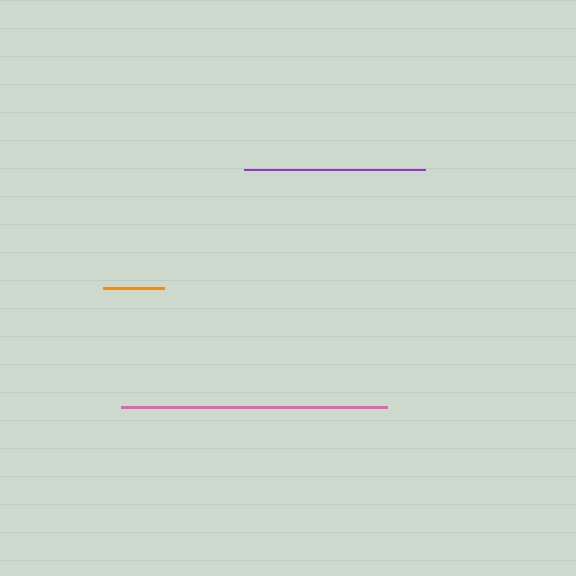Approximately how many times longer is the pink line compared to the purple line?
The pink line is approximately 1.5 times the length of the purple line.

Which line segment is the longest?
The pink line is the longest at approximately 266 pixels.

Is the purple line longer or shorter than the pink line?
The pink line is longer than the purple line.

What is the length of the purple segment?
The purple segment is approximately 181 pixels long.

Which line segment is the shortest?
The orange line is the shortest at approximately 61 pixels.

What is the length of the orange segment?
The orange segment is approximately 61 pixels long.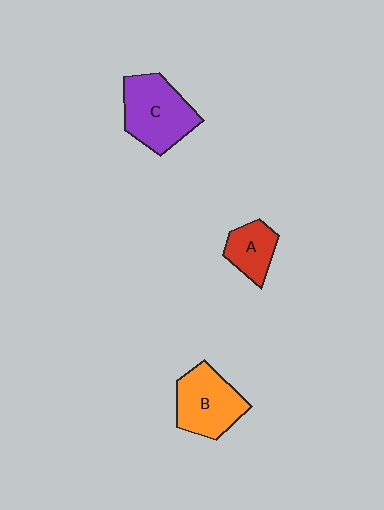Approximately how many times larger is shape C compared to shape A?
Approximately 1.8 times.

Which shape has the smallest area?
Shape A (red).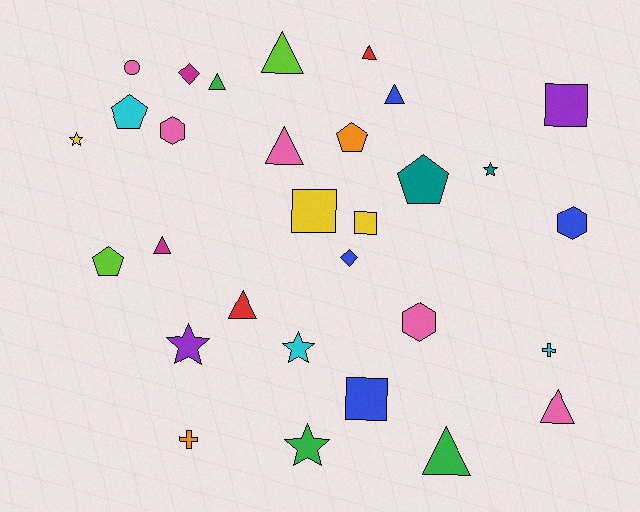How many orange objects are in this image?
There are 2 orange objects.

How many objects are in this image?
There are 30 objects.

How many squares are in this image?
There are 4 squares.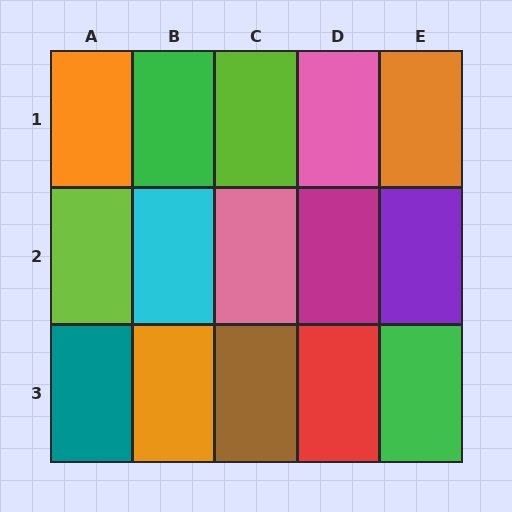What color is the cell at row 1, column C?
Lime.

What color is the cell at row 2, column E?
Purple.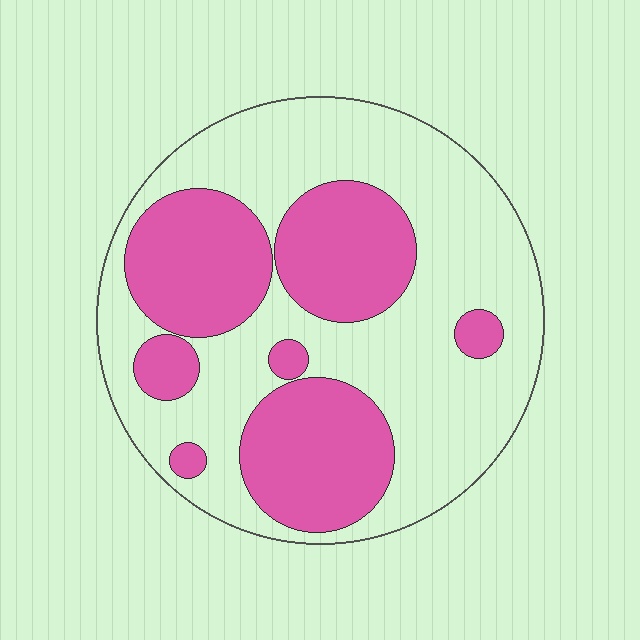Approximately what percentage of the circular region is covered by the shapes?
Approximately 40%.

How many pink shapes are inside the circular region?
7.